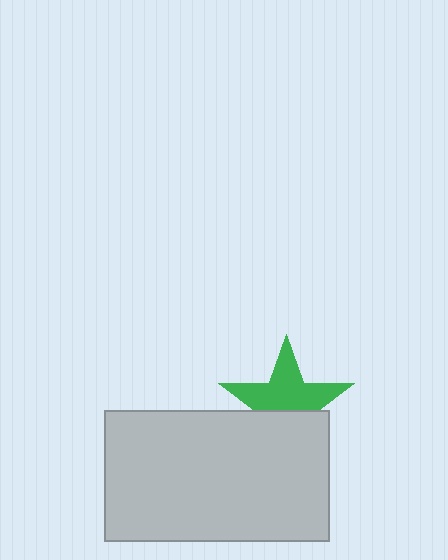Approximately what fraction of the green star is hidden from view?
Roughly 41% of the green star is hidden behind the light gray rectangle.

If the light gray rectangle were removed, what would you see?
You would see the complete green star.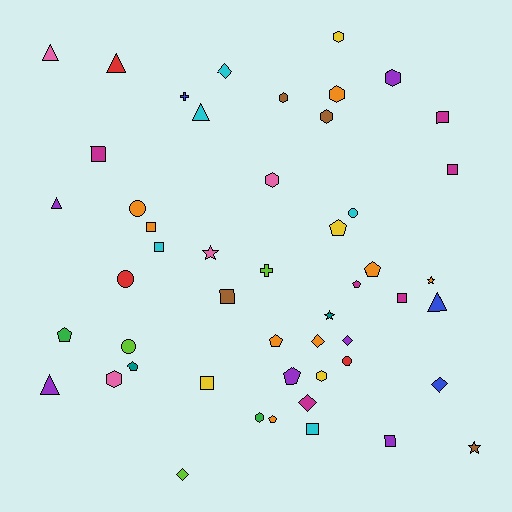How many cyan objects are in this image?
There are 5 cyan objects.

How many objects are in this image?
There are 50 objects.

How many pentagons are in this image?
There are 8 pentagons.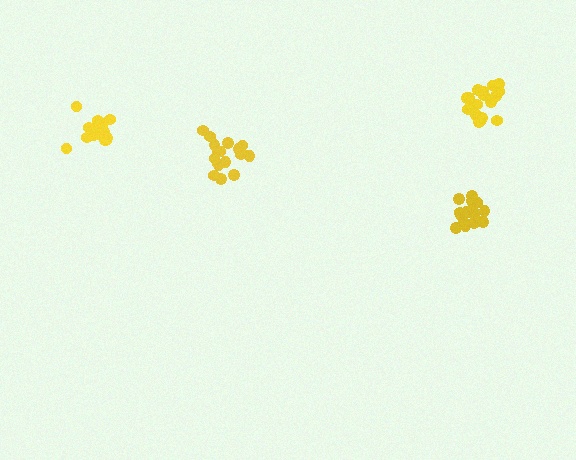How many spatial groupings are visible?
There are 4 spatial groupings.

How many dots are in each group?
Group 1: 19 dots, Group 2: 17 dots, Group 3: 17 dots, Group 4: 18 dots (71 total).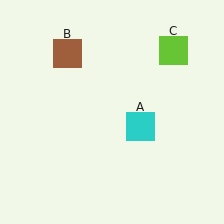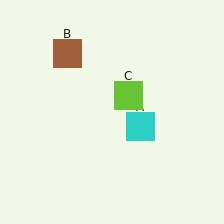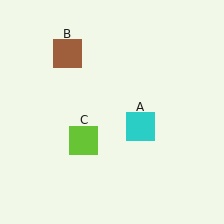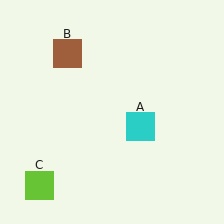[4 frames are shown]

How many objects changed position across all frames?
1 object changed position: lime square (object C).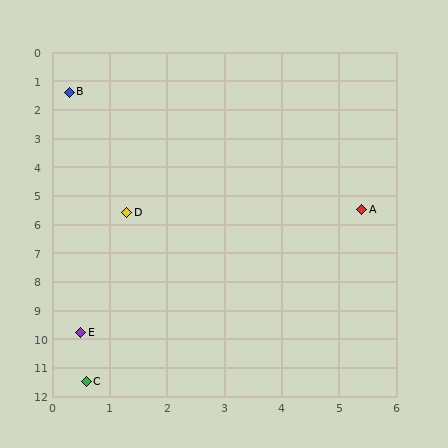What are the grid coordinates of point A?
Point A is at approximately (5.4, 5.5).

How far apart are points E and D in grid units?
Points E and D are about 4.3 grid units apart.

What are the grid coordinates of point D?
Point D is at approximately (1.3, 5.6).